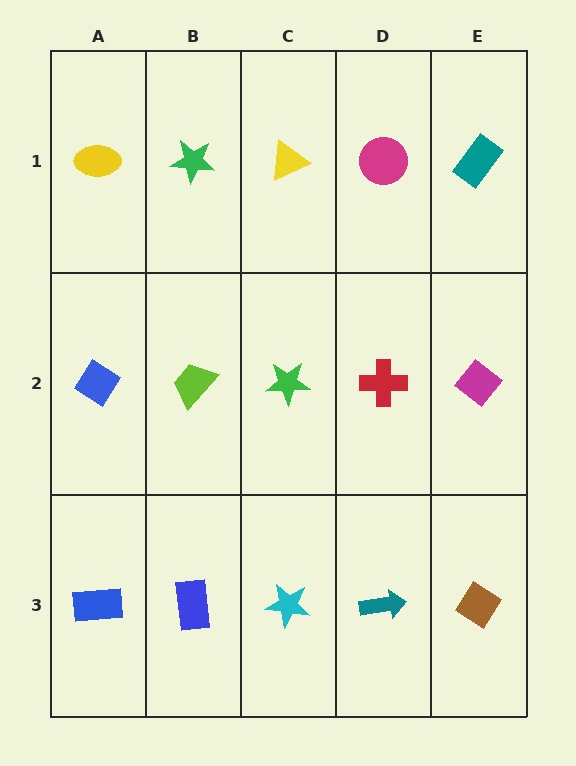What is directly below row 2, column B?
A blue rectangle.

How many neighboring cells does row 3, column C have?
3.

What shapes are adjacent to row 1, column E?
A magenta diamond (row 2, column E), a magenta circle (row 1, column D).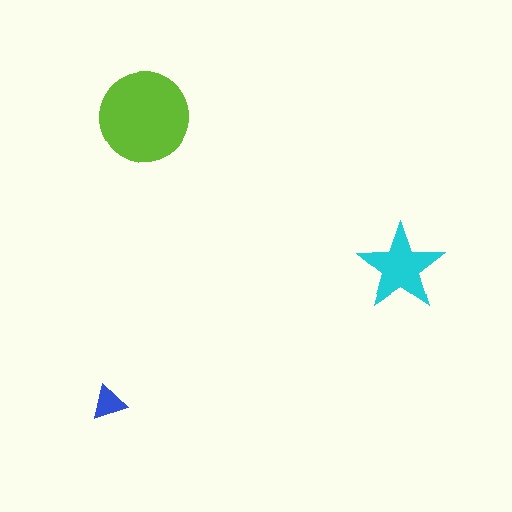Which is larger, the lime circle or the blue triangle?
The lime circle.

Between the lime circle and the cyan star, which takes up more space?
The lime circle.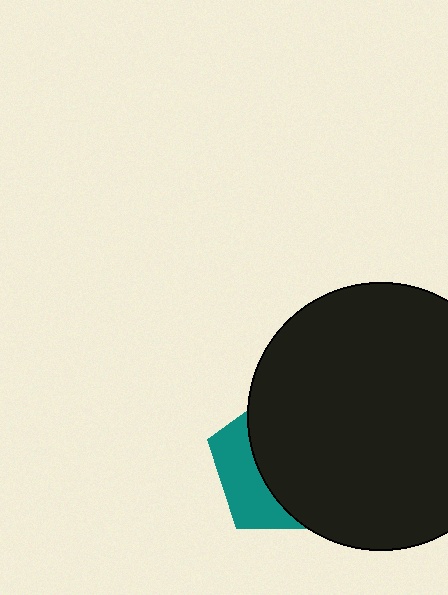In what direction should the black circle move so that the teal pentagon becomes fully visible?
The black circle should move right. That is the shortest direction to clear the overlap and leave the teal pentagon fully visible.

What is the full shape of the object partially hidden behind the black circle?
The partially hidden object is a teal pentagon.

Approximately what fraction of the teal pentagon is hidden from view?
Roughly 68% of the teal pentagon is hidden behind the black circle.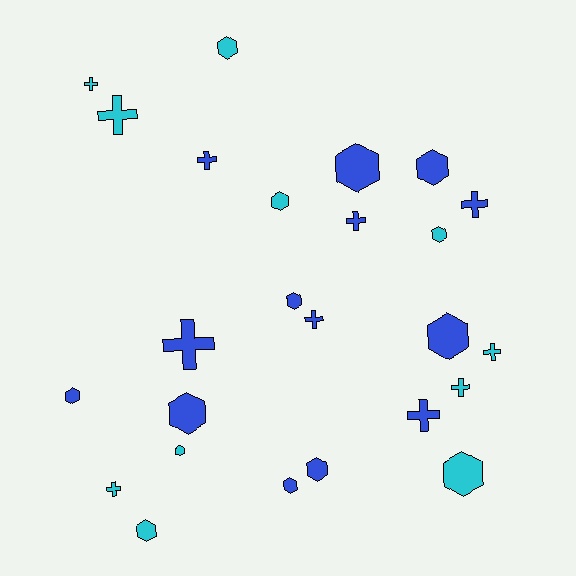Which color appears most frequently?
Blue, with 14 objects.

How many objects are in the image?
There are 25 objects.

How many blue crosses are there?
There are 6 blue crosses.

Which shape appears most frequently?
Hexagon, with 14 objects.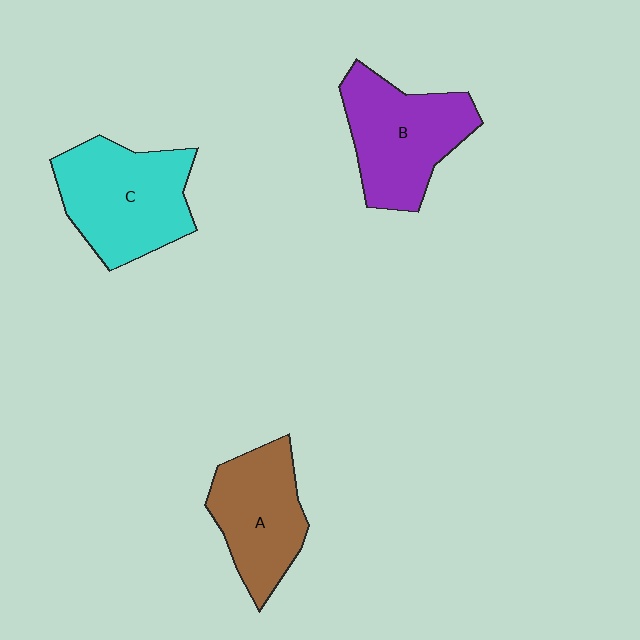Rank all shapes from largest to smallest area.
From largest to smallest: C (cyan), B (purple), A (brown).